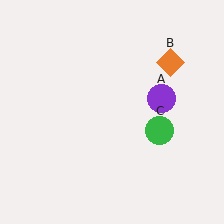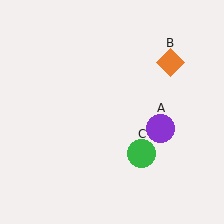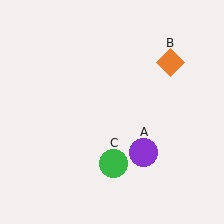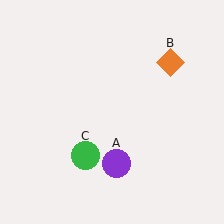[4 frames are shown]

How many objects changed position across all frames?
2 objects changed position: purple circle (object A), green circle (object C).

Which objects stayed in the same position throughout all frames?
Orange diamond (object B) remained stationary.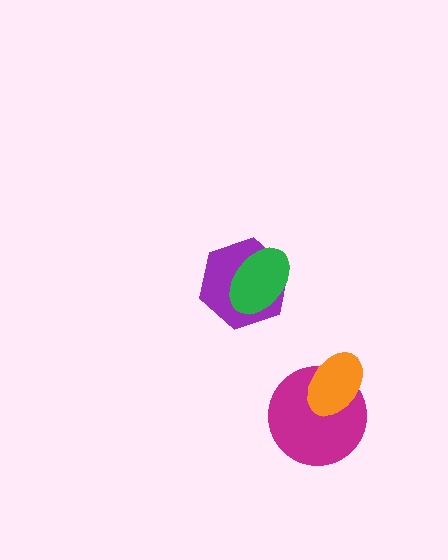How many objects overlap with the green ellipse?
1 object overlaps with the green ellipse.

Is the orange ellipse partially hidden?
No, no other shape covers it.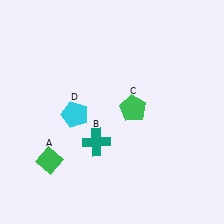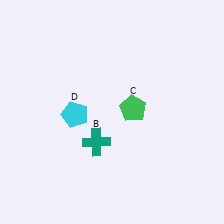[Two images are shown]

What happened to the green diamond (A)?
The green diamond (A) was removed in Image 2. It was in the bottom-left area of Image 1.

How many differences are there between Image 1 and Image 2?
There is 1 difference between the two images.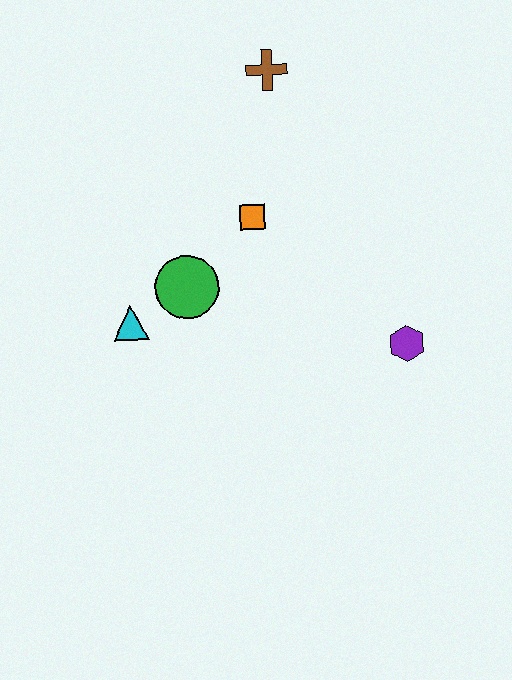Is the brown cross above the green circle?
Yes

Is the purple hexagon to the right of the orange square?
Yes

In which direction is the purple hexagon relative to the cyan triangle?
The purple hexagon is to the right of the cyan triangle.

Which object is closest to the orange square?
The green circle is closest to the orange square.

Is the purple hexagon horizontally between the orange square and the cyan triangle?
No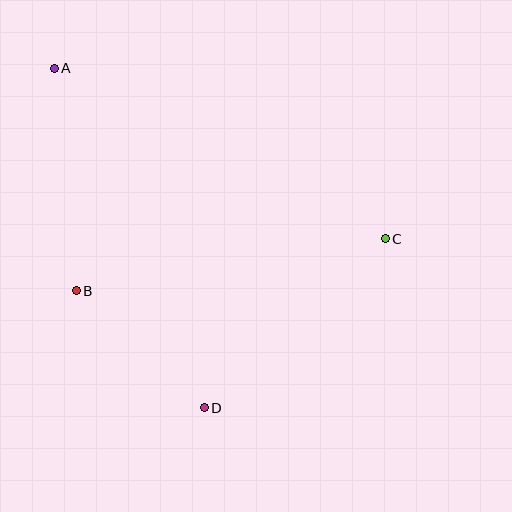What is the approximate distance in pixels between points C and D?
The distance between C and D is approximately 248 pixels.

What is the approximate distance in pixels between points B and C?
The distance between B and C is approximately 313 pixels.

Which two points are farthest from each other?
Points A and C are farthest from each other.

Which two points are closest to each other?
Points B and D are closest to each other.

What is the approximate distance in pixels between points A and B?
The distance between A and B is approximately 224 pixels.